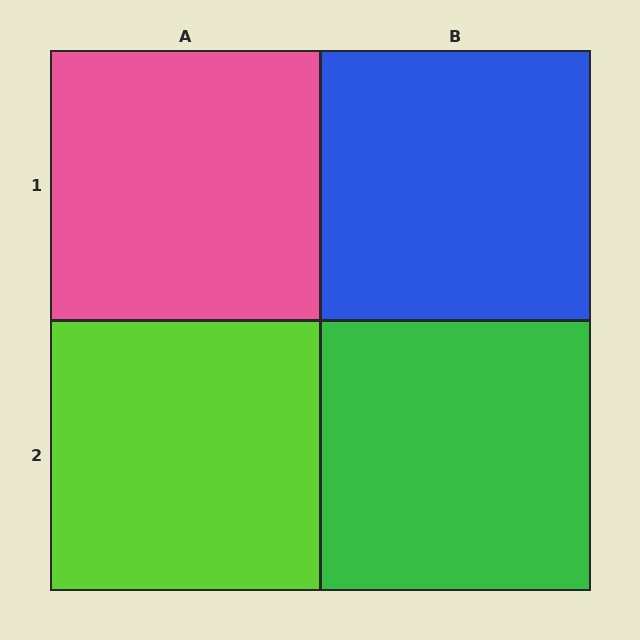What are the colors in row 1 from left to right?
Pink, blue.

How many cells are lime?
1 cell is lime.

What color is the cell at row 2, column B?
Green.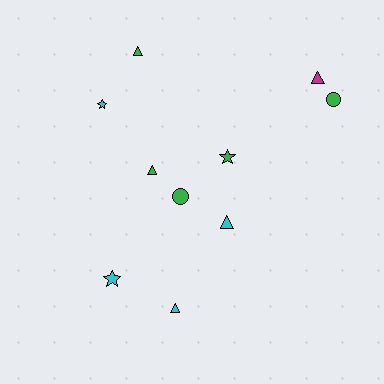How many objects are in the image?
There are 10 objects.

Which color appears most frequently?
Green, with 5 objects.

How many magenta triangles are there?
There is 1 magenta triangle.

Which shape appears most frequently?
Triangle, with 5 objects.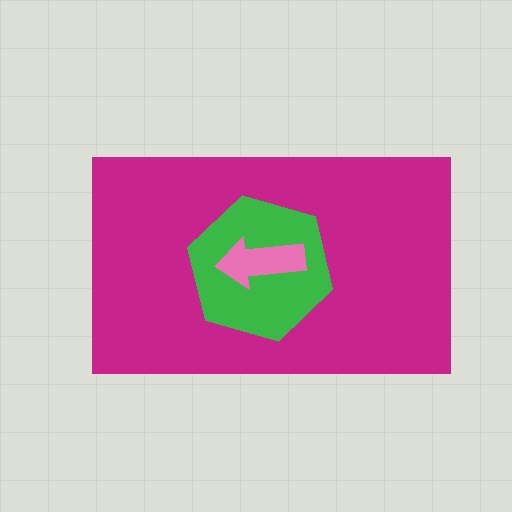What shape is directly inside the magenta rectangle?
The green hexagon.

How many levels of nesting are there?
3.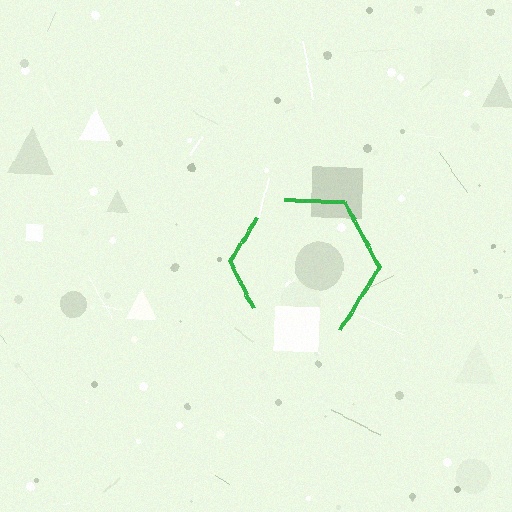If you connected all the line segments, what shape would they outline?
They would outline a hexagon.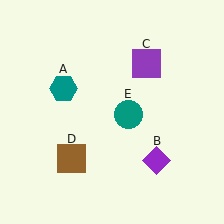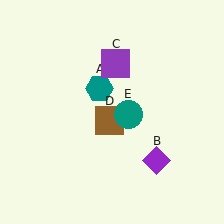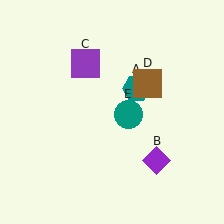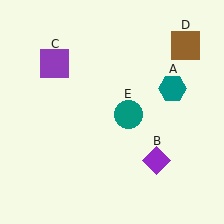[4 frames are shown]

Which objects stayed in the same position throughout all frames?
Purple diamond (object B) and teal circle (object E) remained stationary.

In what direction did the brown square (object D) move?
The brown square (object D) moved up and to the right.